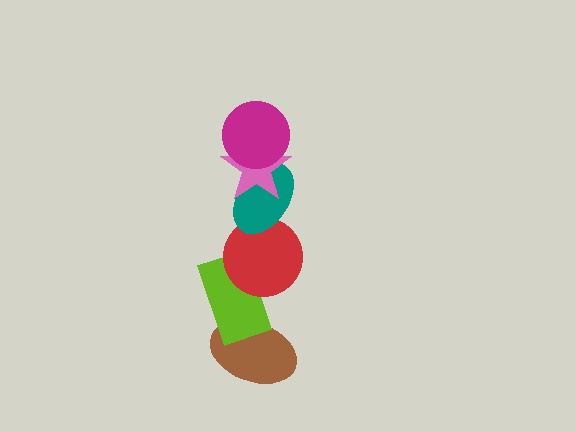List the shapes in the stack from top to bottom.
From top to bottom: the magenta circle, the pink star, the teal ellipse, the red circle, the lime rectangle, the brown ellipse.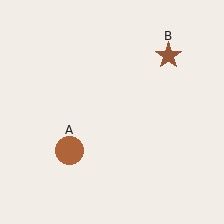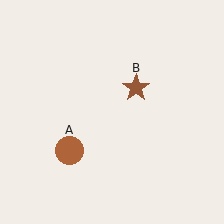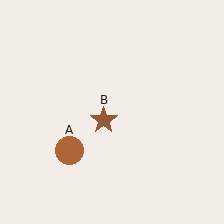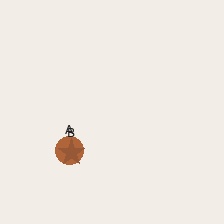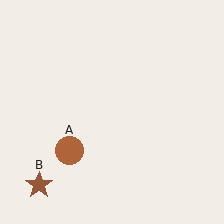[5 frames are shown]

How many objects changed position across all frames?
1 object changed position: brown star (object B).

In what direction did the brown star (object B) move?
The brown star (object B) moved down and to the left.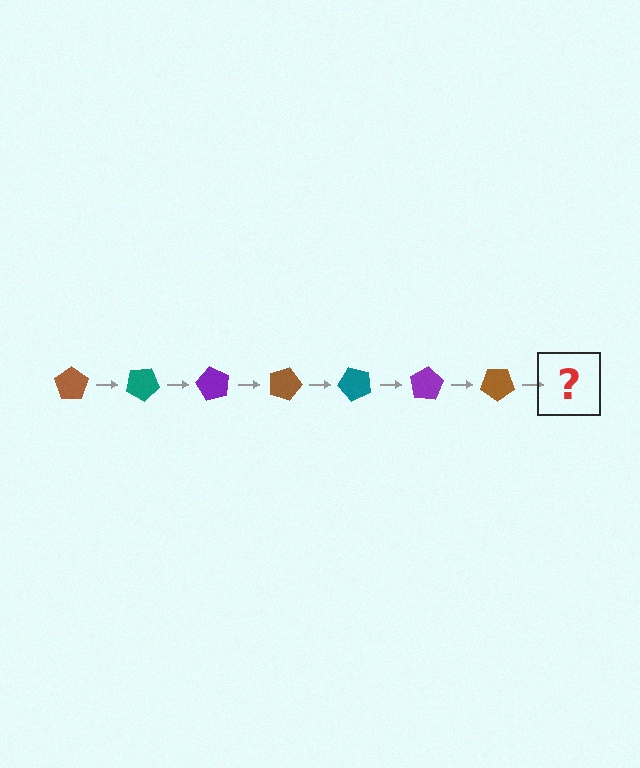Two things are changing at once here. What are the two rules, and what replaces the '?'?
The two rules are that it rotates 30 degrees each step and the color cycles through brown, teal, and purple. The '?' should be a teal pentagon, rotated 210 degrees from the start.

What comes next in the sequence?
The next element should be a teal pentagon, rotated 210 degrees from the start.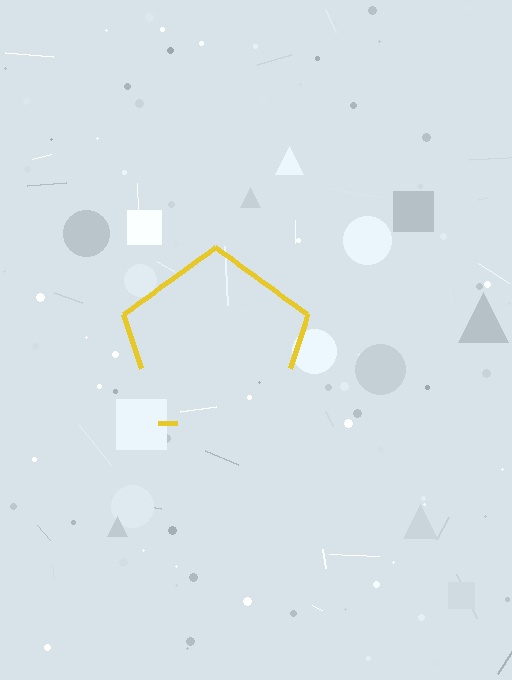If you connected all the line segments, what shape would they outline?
They would outline a pentagon.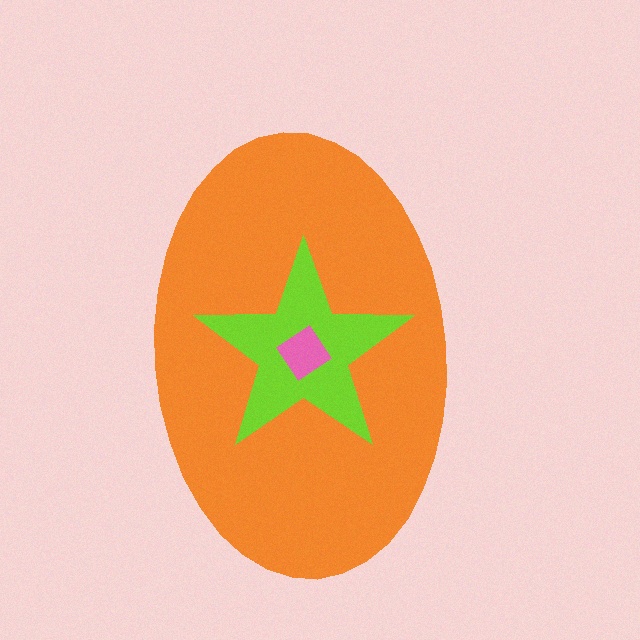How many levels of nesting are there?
3.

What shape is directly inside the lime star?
The pink diamond.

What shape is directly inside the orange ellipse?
The lime star.